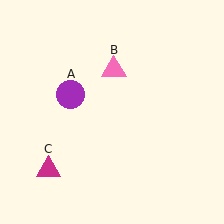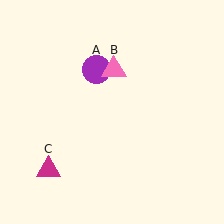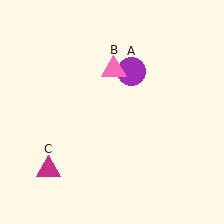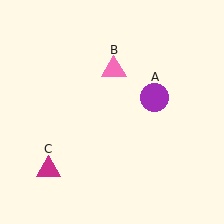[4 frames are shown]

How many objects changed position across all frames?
1 object changed position: purple circle (object A).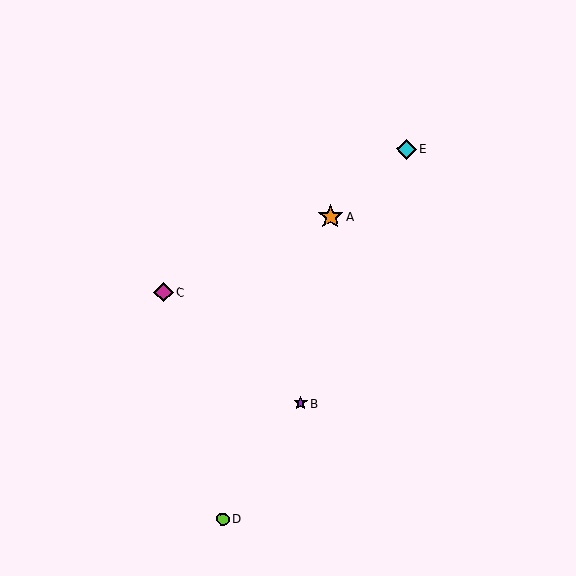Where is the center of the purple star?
The center of the purple star is at (301, 403).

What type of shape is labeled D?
Shape D is a lime circle.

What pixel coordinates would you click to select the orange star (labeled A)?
Click at (330, 217) to select the orange star A.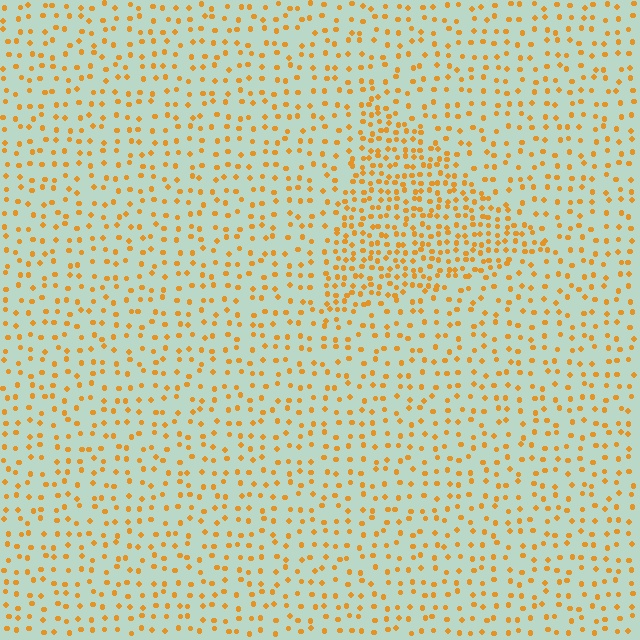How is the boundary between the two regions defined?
The boundary is defined by a change in element density (approximately 2.1x ratio). All elements are the same color, size, and shape.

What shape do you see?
I see a triangle.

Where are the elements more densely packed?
The elements are more densely packed inside the triangle boundary.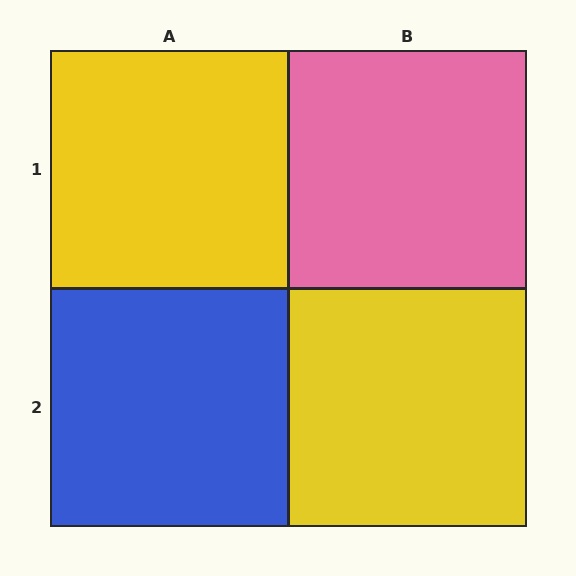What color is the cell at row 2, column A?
Blue.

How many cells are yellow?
2 cells are yellow.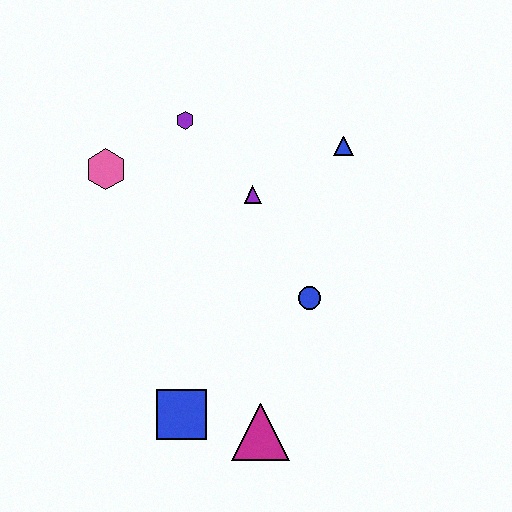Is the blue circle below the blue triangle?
Yes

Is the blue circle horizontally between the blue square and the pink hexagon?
No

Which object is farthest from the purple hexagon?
The magenta triangle is farthest from the purple hexagon.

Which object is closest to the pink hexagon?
The purple hexagon is closest to the pink hexagon.